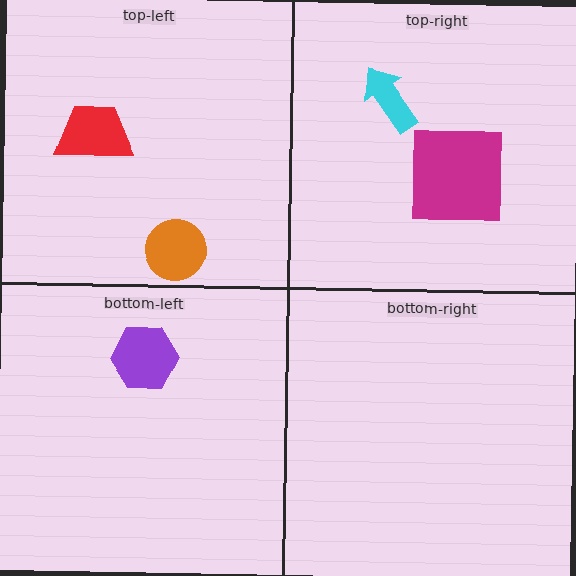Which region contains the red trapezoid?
The top-left region.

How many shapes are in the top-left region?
2.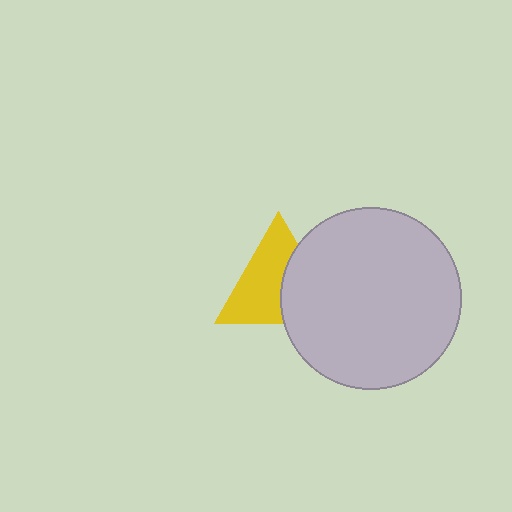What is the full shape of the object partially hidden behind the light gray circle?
The partially hidden object is a yellow triangle.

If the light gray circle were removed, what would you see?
You would see the complete yellow triangle.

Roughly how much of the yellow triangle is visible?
About half of it is visible (roughly 60%).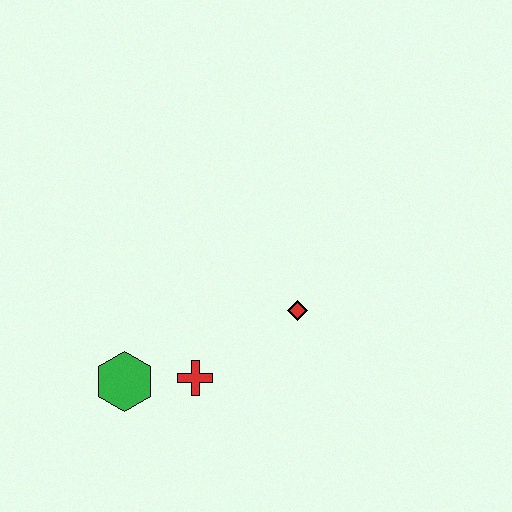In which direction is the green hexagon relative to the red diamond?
The green hexagon is to the left of the red diamond.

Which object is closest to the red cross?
The green hexagon is closest to the red cross.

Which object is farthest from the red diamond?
The green hexagon is farthest from the red diamond.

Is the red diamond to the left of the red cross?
No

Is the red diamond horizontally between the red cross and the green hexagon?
No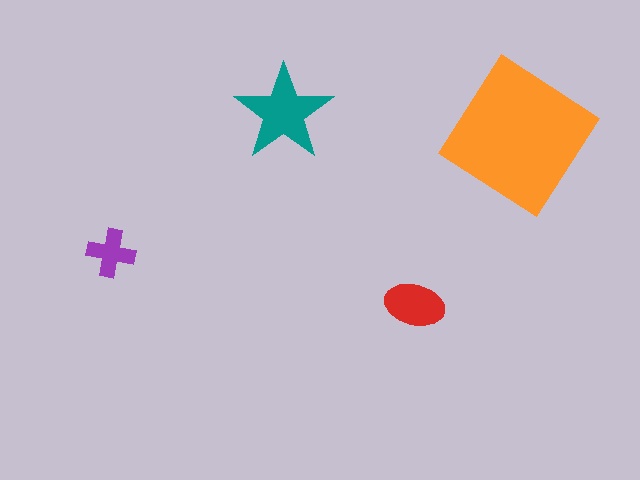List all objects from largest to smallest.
The orange diamond, the teal star, the red ellipse, the purple cross.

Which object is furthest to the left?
The purple cross is leftmost.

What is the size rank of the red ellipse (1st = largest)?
3rd.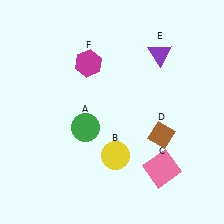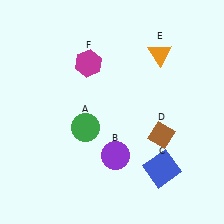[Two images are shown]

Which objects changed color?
B changed from yellow to purple. C changed from pink to blue. E changed from purple to orange.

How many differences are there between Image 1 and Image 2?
There are 3 differences between the two images.